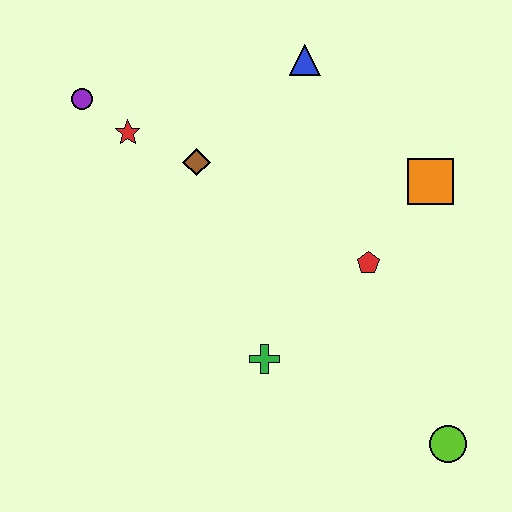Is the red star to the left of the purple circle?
No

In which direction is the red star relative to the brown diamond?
The red star is to the left of the brown diamond.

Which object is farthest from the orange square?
The purple circle is farthest from the orange square.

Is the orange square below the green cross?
No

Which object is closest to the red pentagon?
The orange square is closest to the red pentagon.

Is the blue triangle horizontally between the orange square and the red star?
Yes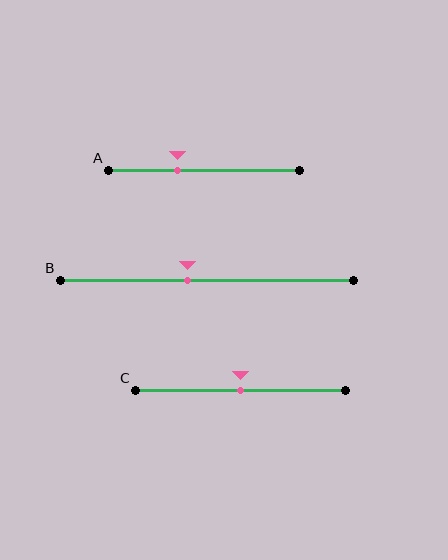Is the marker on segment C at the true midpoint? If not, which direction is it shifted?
Yes, the marker on segment C is at the true midpoint.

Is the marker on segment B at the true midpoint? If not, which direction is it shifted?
No, the marker on segment B is shifted to the left by about 7% of the segment length.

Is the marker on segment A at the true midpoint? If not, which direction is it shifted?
No, the marker on segment A is shifted to the left by about 13% of the segment length.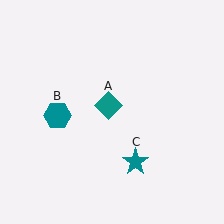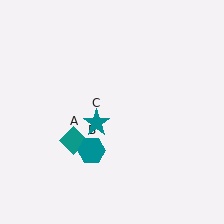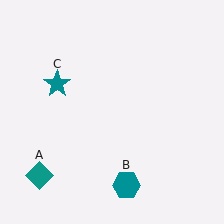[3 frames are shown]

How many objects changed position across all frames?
3 objects changed position: teal diamond (object A), teal hexagon (object B), teal star (object C).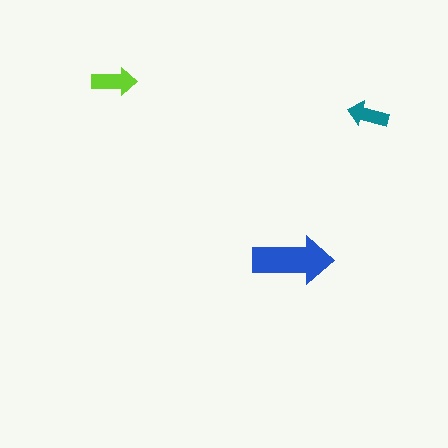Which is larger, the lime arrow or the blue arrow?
The blue one.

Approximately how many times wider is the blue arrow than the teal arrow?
About 2 times wider.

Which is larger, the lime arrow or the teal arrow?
The lime one.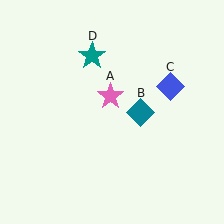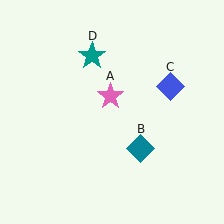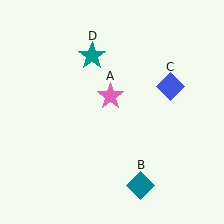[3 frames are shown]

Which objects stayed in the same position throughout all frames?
Pink star (object A) and blue diamond (object C) and teal star (object D) remained stationary.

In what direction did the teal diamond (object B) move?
The teal diamond (object B) moved down.